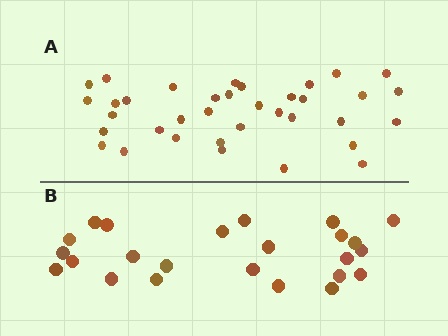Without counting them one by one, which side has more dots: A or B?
Region A (the top region) has more dots.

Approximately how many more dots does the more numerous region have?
Region A has roughly 12 or so more dots than region B.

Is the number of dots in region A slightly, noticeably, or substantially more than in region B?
Region A has substantially more. The ratio is roughly 1.5 to 1.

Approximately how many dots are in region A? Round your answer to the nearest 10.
About 40 dots. (The exact count is 36, which rounds to 40.)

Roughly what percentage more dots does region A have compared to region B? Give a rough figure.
About 50% more.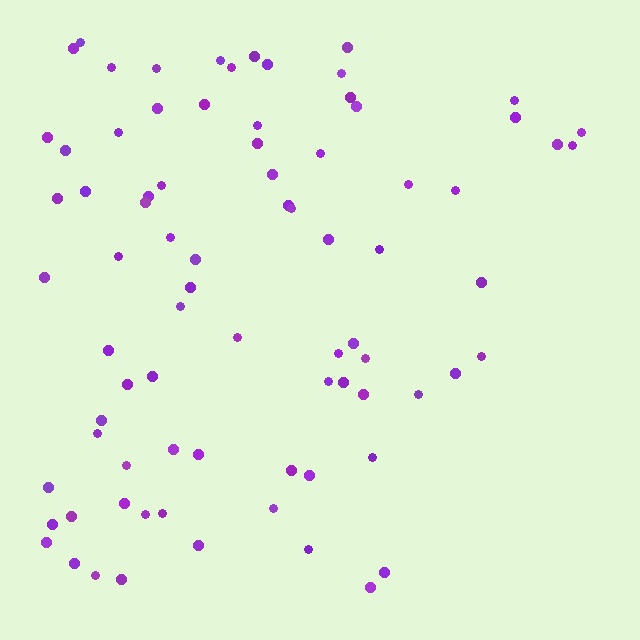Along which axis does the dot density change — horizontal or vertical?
Horizontal.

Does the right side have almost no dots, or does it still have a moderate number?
Still a moderate number, just noticeably fewer than the left.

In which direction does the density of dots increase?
From right to left, with the left side densest.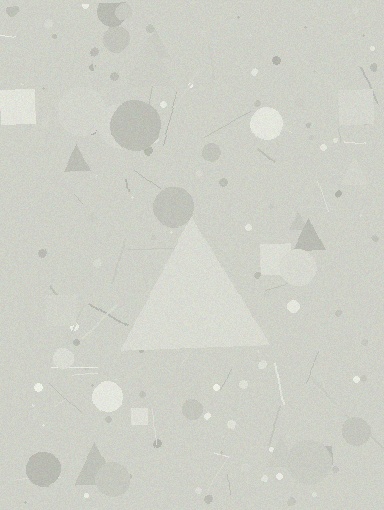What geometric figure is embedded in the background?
A triangle is embedded in the background.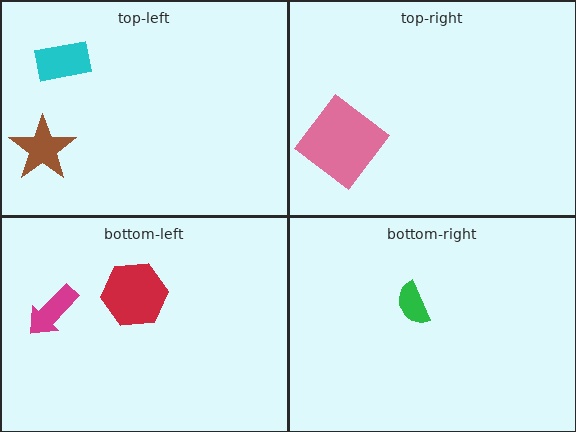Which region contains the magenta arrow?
The bottom-left region.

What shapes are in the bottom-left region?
The red hexagon, the magenta arrow.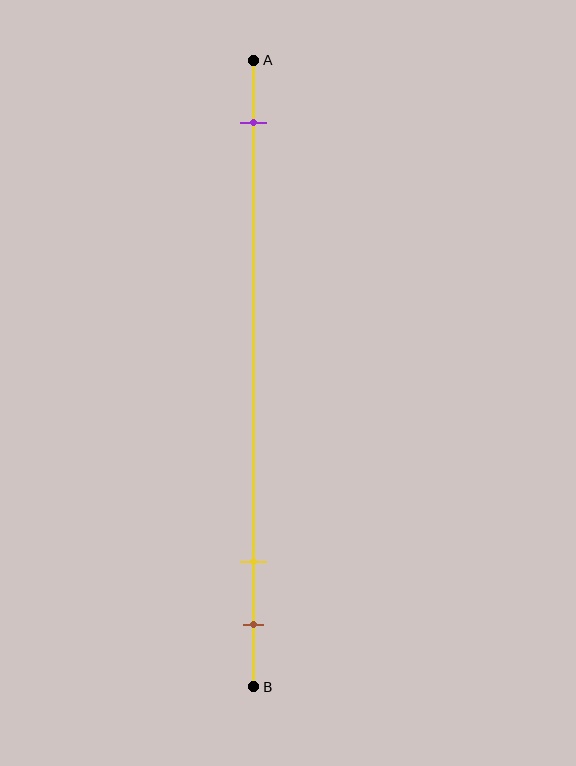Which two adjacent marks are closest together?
The yellow and brown marks are the closest adjacent pair.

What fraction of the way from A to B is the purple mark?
The purple mark is approximately 10% (0.1) of the way from A to B.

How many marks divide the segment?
There are 3 marks dividing the segment.